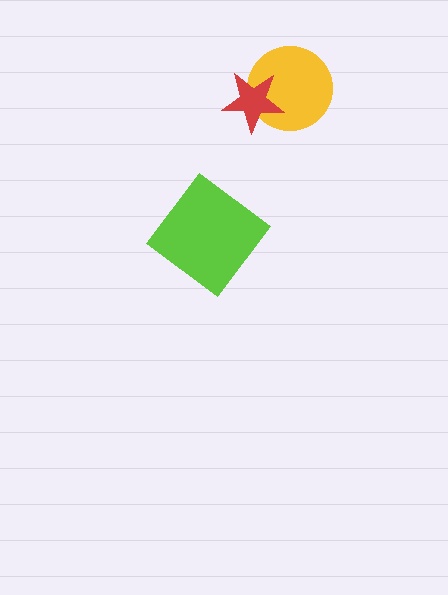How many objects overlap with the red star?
1 object overlaps with the red star.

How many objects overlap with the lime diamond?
0 objects overlap with the lime diamond.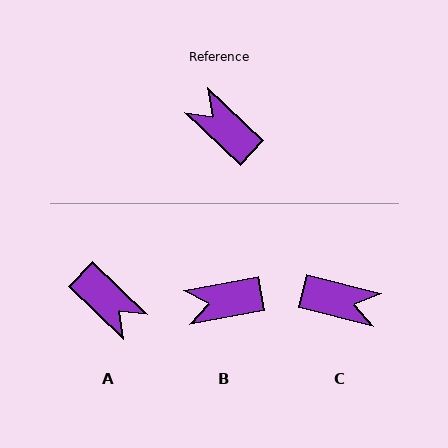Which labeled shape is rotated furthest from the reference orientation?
A, about 180 degrees away.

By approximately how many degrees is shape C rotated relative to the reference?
Approximately 151 degrees clockwise.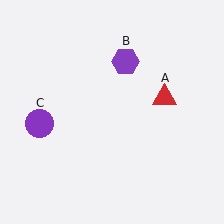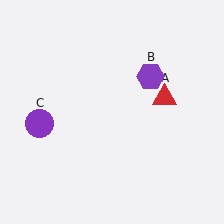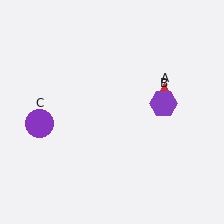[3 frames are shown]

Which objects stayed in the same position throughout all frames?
Red triangle (object A) and purple circle (object C) remained stationary.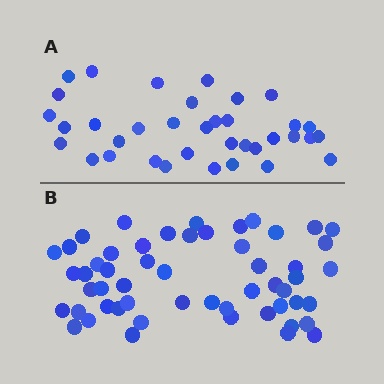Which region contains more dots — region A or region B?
Region B (the bottom region) has more dots.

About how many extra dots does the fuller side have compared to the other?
Region B has approximately 20 more dots than region A.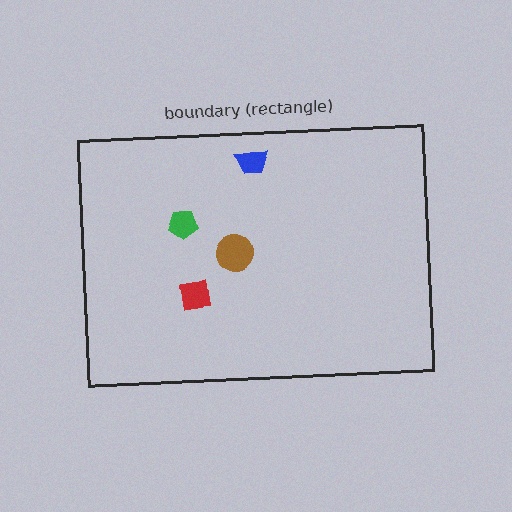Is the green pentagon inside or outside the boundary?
Inside.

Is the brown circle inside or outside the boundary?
Inside.